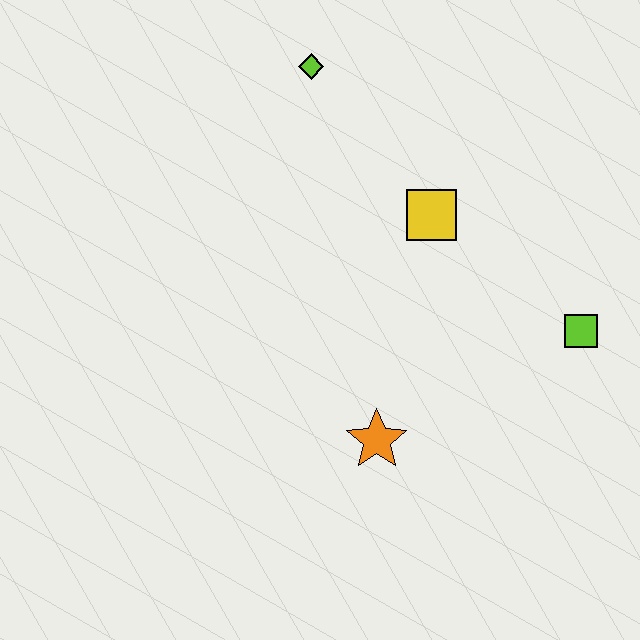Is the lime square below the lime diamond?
Yes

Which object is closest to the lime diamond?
The yellow square is closest to the lime diamond.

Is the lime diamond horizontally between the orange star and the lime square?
No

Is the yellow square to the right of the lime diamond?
Yes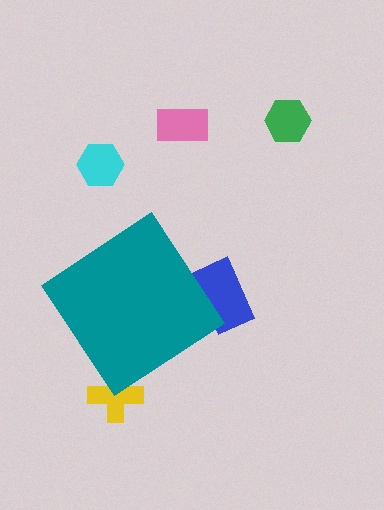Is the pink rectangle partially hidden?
No, the pink rectangle is fully visible.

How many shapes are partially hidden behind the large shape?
2 shapes are partially hidden.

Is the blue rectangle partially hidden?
Yes, the blue rectangle is partially hidden behind the teal diamond.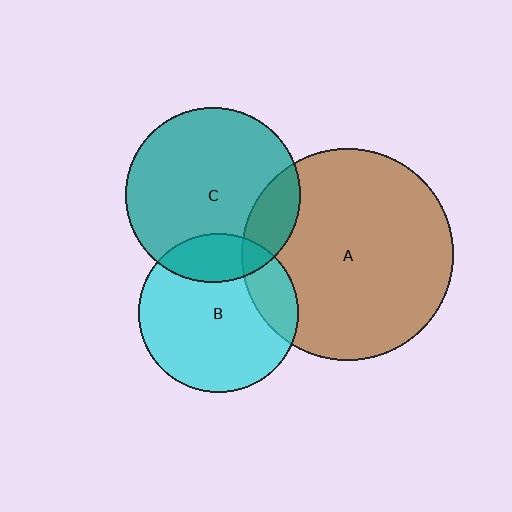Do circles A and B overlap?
Yes.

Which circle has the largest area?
Circle A (brown).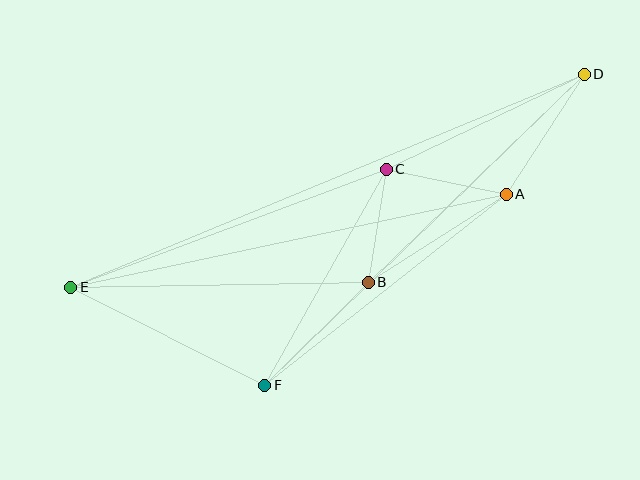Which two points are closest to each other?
Points B and C are closest to each other.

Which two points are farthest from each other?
Points D and E are farthest from each other.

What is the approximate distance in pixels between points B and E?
The distance between B and E is approximately 298 pixels.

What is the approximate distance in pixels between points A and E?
The distance between A and E is approximately 445 pixels.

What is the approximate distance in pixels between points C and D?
The distance between C and D is approximately 219 pixels.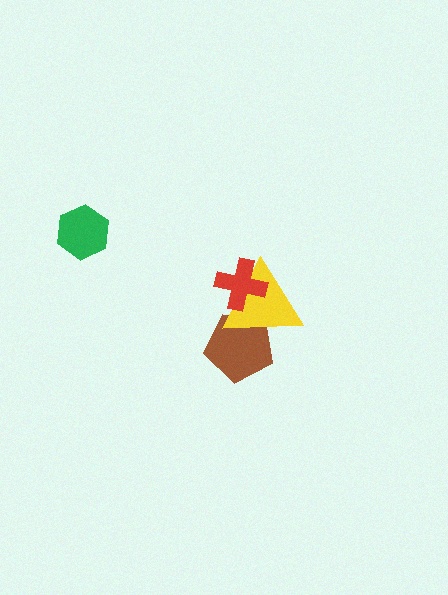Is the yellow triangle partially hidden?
Yes, it is partially covered by another shape.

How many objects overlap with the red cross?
1 object overlaps with the red cross.